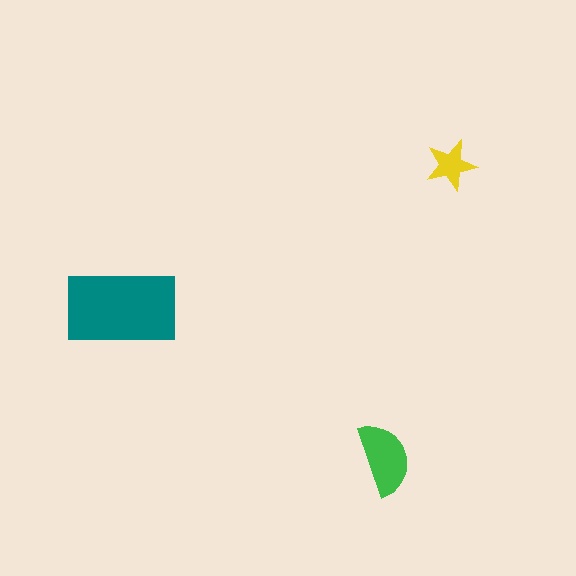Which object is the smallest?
The yellow star.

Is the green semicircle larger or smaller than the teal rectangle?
Smaller.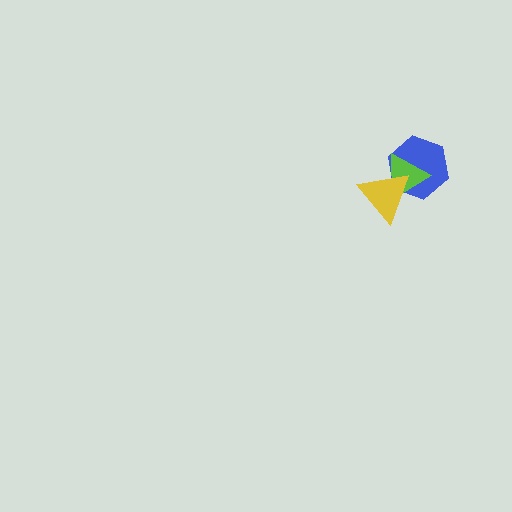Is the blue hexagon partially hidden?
Yes, it is partially covered by another shape.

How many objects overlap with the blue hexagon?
2 objects overlap with the blue hexagon.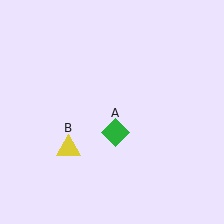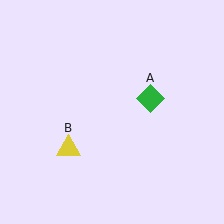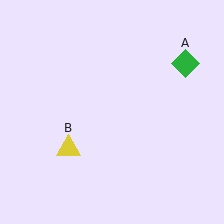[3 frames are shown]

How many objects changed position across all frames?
1 object changed position: green diamond (object A).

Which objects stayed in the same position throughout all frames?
Yellow triangle (object B) remained stationary.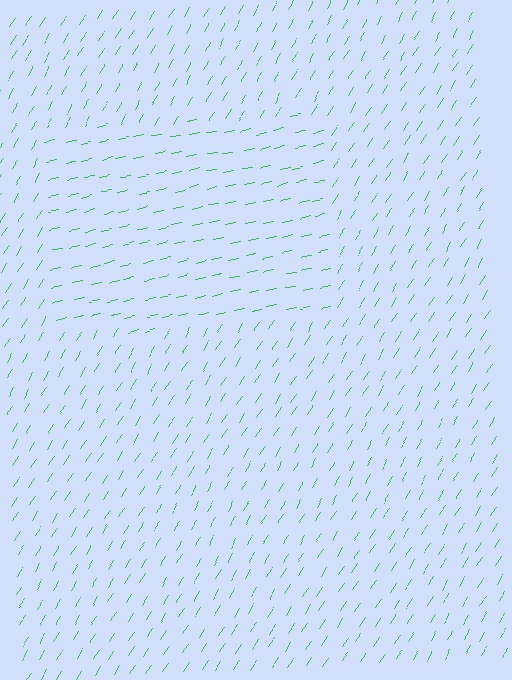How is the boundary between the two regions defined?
The boundary is defined purely by a change in line orientation (approximately 45 degrees difference). All lines are the same color and thickness.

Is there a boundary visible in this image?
Yes, there is a texture boundary formed by a change in line orientation.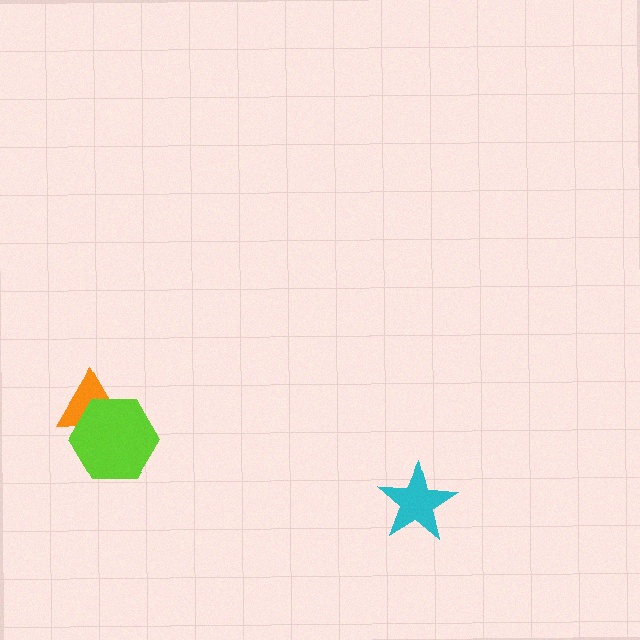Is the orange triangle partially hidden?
Yes, it is partially covered by another shape.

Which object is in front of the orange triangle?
The lime hexagon is in front of the orange triangle.